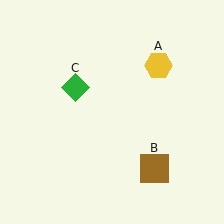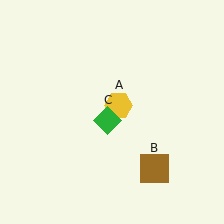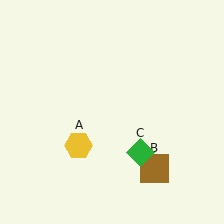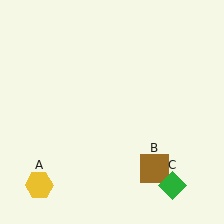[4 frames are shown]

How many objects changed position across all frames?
2 objects changed position: yellow hexagon (object A), green diamond (object C).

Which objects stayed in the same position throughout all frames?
Brown square (object B) remained stationary.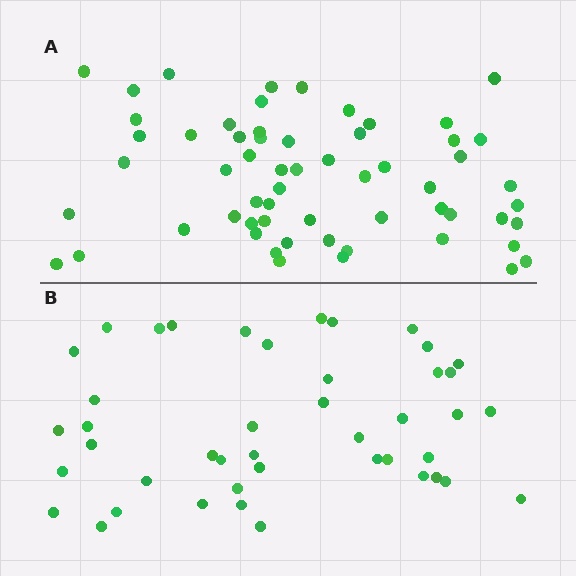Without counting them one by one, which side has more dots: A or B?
Region A (the top region) has more dots.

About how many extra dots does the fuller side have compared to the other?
Region A has approximately 15 more dots than region B.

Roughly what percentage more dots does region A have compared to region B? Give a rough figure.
About 35% more.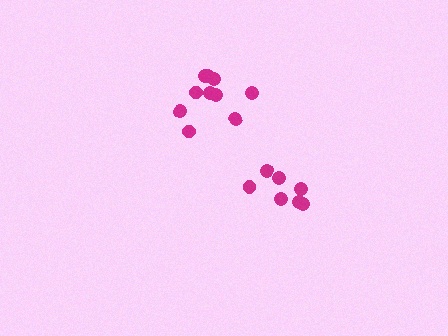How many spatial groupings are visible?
There are 2 spatial groupings.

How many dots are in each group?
Group 1: 7 dots, Group 2: 10 dots (17 total).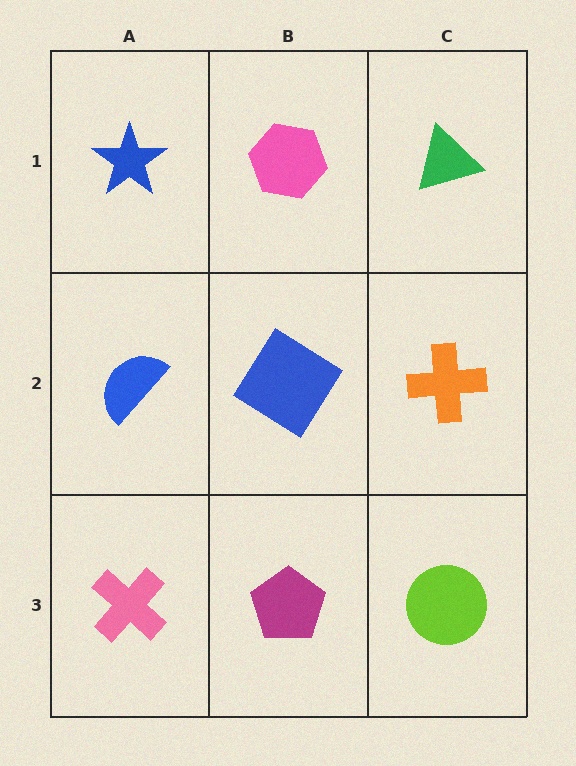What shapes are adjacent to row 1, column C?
An orange cross (row 2, column C), a pink hexagon (row 1, column B).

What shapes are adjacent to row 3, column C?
An orange cross (row 2, column C), a magenta pentagon (row 3, column B).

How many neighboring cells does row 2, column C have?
3.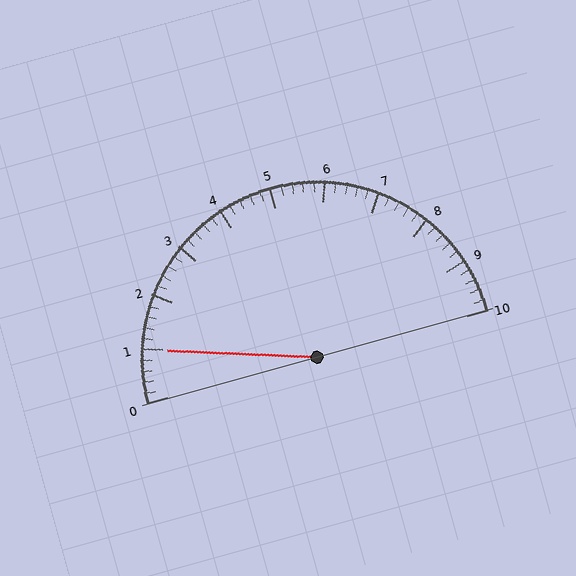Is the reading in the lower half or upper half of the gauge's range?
The reading is in the lower half of the range (0 to 10).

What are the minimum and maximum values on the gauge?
The gauge ranges from 0 to 10.